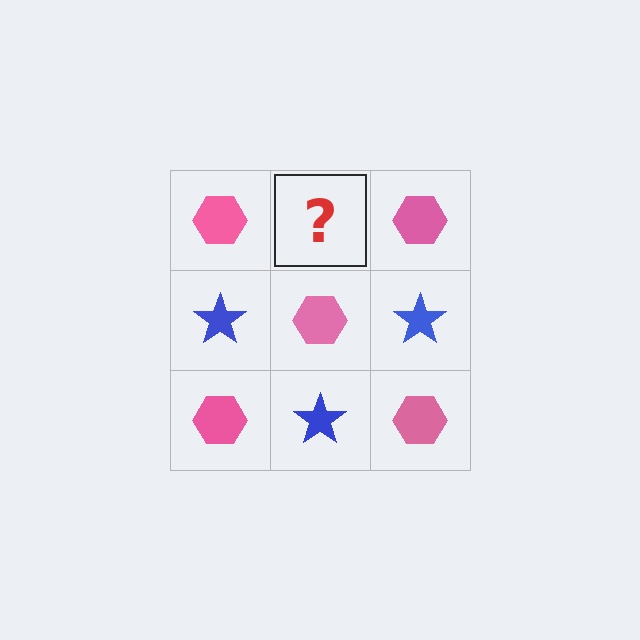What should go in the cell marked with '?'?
The missing cell should contain a blue star.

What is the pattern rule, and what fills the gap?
The rule is that it alternates pink hexagon and blue star in a checkerboard pattern. The gap should be filled with a blue star.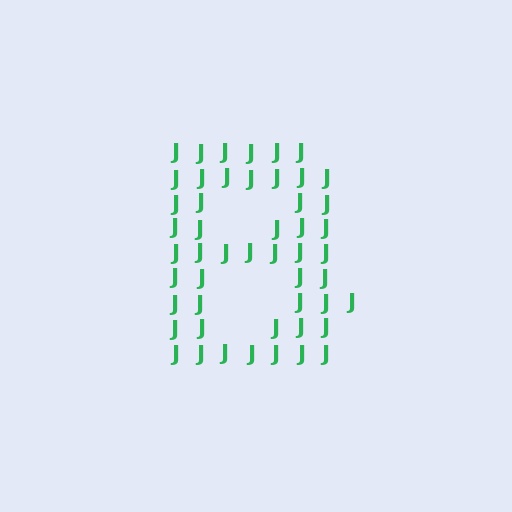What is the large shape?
The large shape is the letter B.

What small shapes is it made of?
It is made of small letter J's.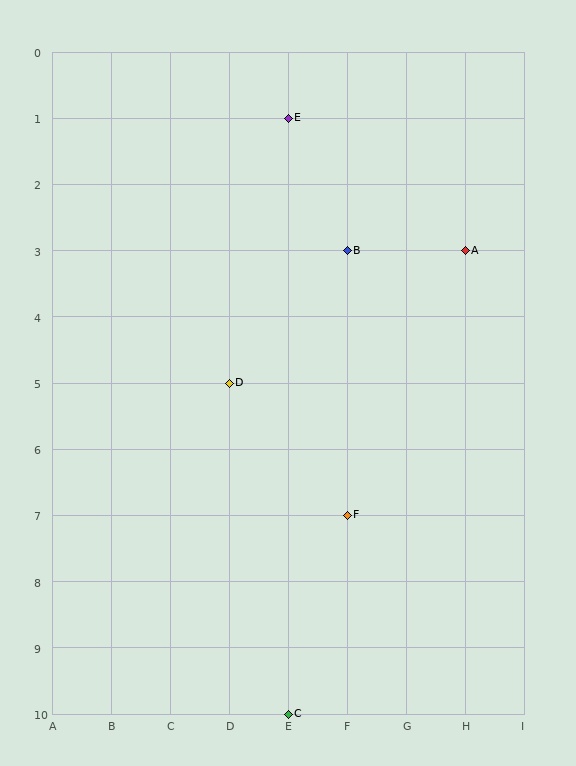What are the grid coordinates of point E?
Point E is at grid coordinates (E, 1).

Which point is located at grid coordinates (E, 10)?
Point C is at (E, 10).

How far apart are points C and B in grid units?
Points C and B are 1 column and 7 rows apart (about 7.1 grid units diagonally).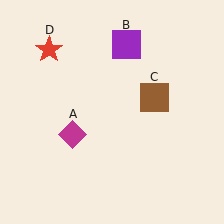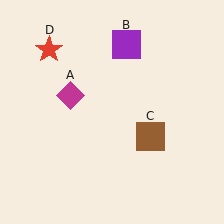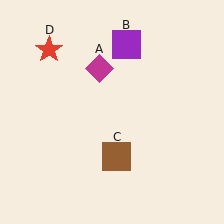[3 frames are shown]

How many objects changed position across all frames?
2 objects changed position: magenta diamond (object A), brown square (object C).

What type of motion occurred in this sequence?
The magenta diamond (object A), brown square (object C) rotated clockwise around the center of the scene.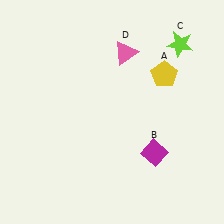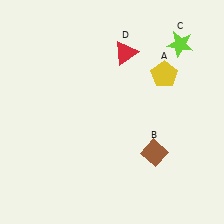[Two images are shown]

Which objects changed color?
B changed from magenta to brown. D changed from pink to red.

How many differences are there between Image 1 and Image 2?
There are 2 differences between the two images.